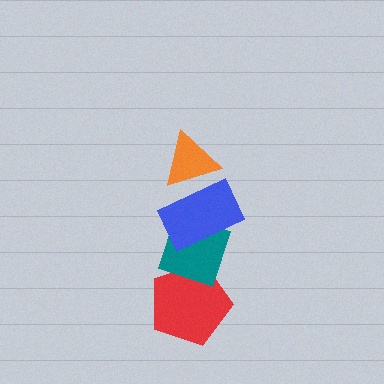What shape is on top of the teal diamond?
The blue rectangle is on top of the teal diamond.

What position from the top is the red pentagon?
The red pentagon is 4th from the top.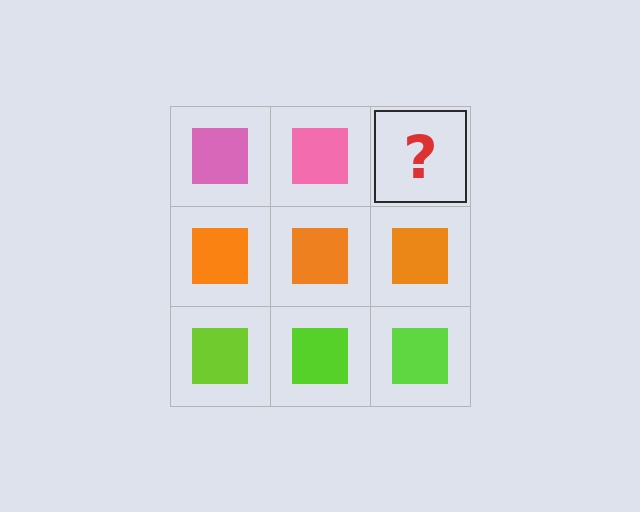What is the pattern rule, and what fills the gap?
The rule is that each row has a consistent color. The gap should be filled with a pink square.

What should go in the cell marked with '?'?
The missing cell should contain a pink square.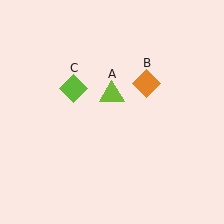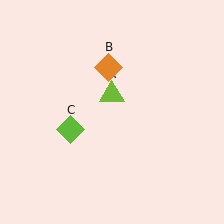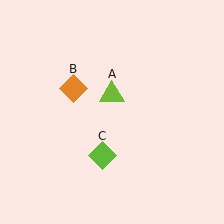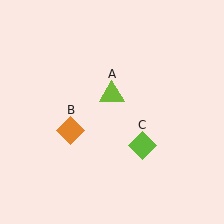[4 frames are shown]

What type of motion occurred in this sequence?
The orange diamond (object B), lime diamond (object C) rotated counterclockwise around the center of the scene.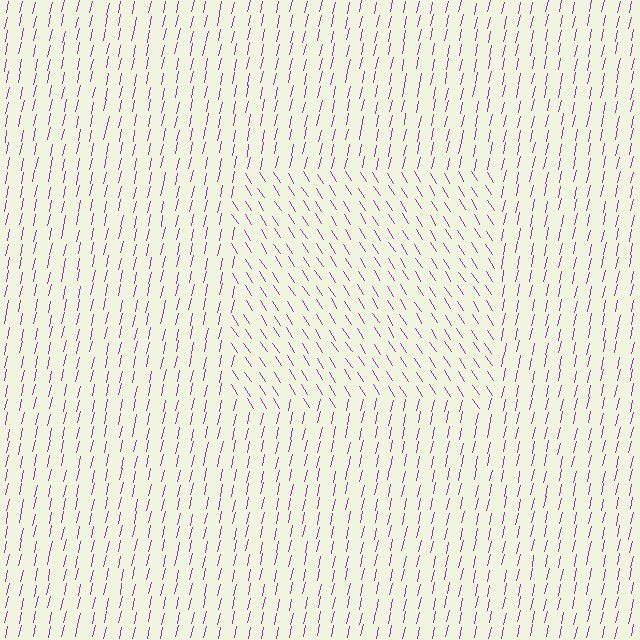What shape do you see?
I see a rectangle.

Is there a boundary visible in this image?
Yes, there is a texture boundary formed by a change in line orientation.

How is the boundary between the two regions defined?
The boundary is defined purely by a change in line orientation (approximately 45 degrees difference). All lines are the same color and thickness.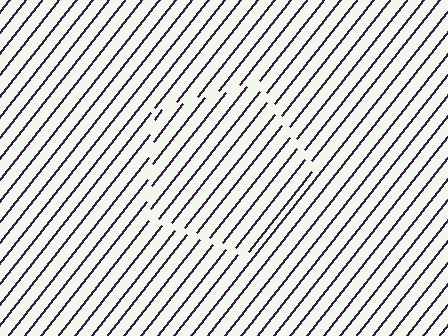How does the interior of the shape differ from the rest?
The interior of the shape contains the same grating, shifted by half a period — the contour is defined by the phase discontinuity where line-ends from the inner and outer gratings abut.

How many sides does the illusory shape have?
5 sides — the line-ends trace a pentagon.